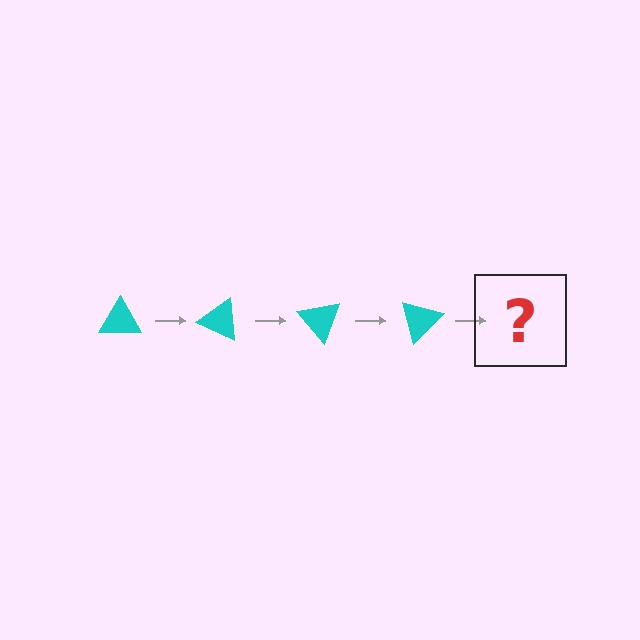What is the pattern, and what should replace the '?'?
The pattern is that the triangle rotates 25 degrees each step. The '?' should be a cyan triangle rotated 100 degrees.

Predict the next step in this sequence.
The next step is a cyan triangle rotated 100 degrees.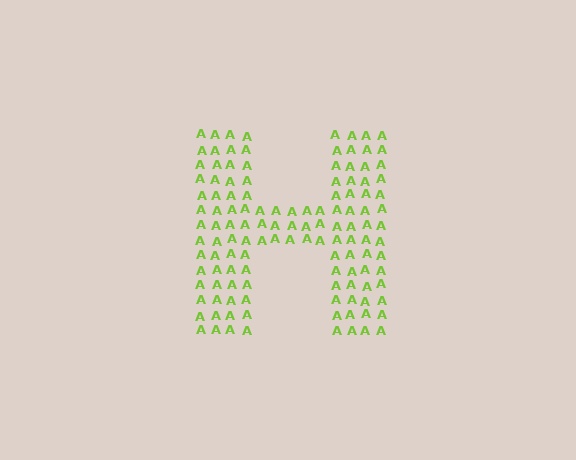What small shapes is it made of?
It is made of small letter A's.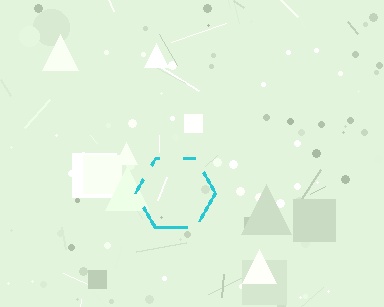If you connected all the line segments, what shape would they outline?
They would outline a hexagon.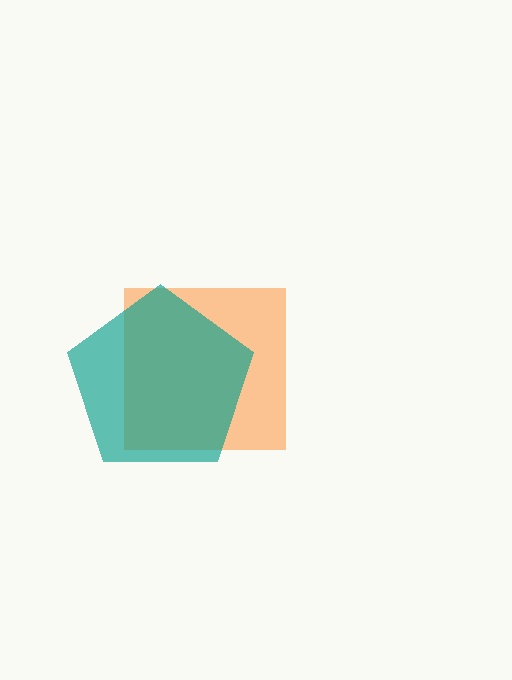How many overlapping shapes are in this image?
There are 2 overlapping shapes in the image.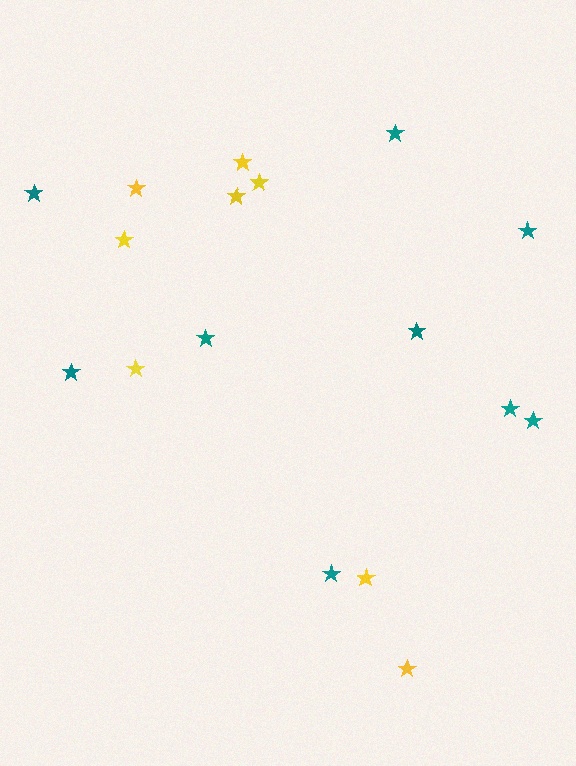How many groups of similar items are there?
There are 2 groups: one group of yellow stars (8) and one group of teal stars (9).